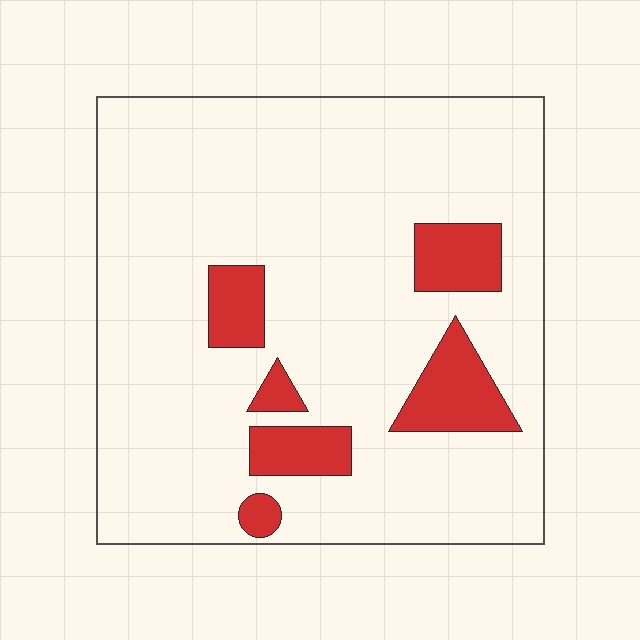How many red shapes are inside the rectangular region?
6.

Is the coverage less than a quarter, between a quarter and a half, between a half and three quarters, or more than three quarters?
Less than a quarter.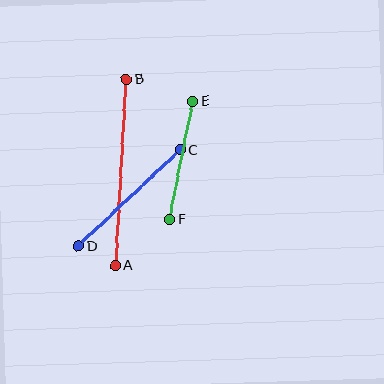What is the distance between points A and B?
The distance is approximately 187 pixels.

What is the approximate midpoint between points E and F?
The midpoint is at approximately (181, 160) pixels.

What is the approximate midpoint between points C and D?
The midpoint is at approximately (129, 198) pixels.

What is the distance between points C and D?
The distance is approximately 140 pixels.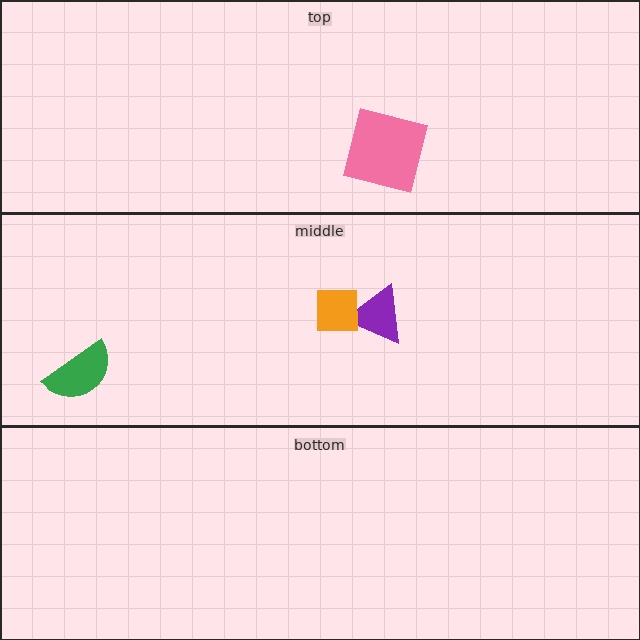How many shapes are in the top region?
1.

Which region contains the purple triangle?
The middle region.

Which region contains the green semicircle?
The middle region.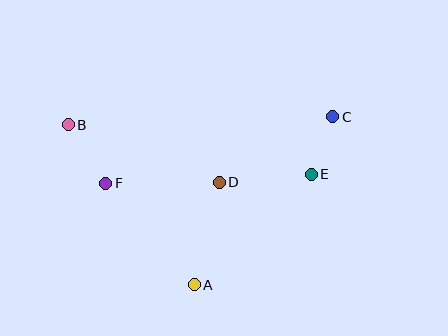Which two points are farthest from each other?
Points B and C are farthest from each other.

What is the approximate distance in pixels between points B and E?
The distance between B and E is approximately 248 pixels.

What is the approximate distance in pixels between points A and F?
The distance between A and F is approximately 135 pixels.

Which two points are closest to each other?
Points C and E are closest to each other.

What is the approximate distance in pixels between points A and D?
The distance between A and D is approximately 105 pixels.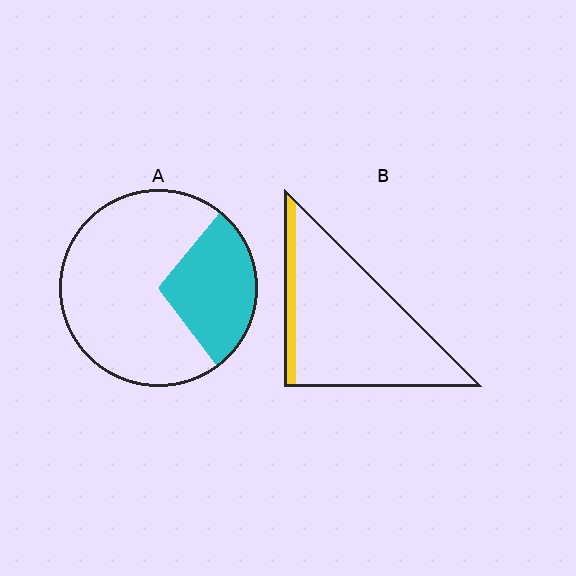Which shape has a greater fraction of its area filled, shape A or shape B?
Shape A.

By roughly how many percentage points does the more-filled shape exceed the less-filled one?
By roughly 15 percentage points (A over B).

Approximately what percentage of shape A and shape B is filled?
A is approximately 30% and B is approximately 10%.